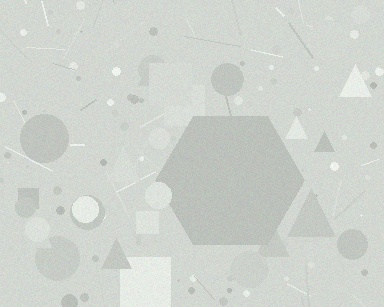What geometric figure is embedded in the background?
A hexagon is embedded in the background.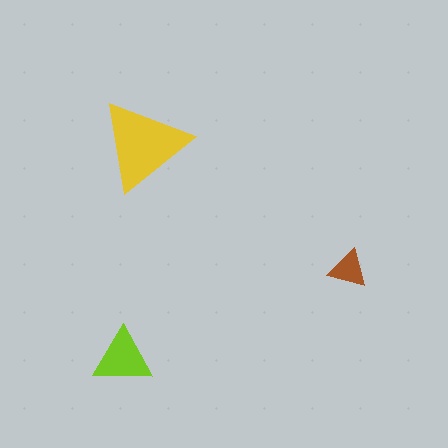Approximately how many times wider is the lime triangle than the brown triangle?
About 1.5 times wider.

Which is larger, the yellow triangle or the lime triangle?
The yellow one.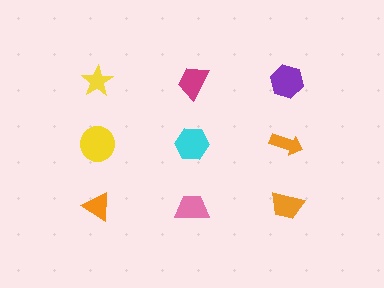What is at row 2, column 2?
A cyan hexagon.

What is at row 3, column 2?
A pink trapezoid.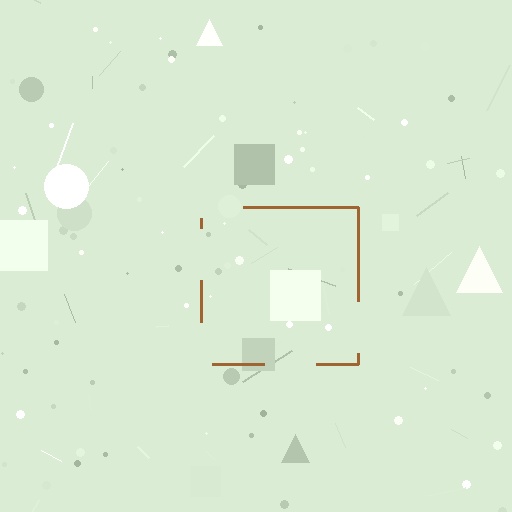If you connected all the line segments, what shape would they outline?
They would outline a square.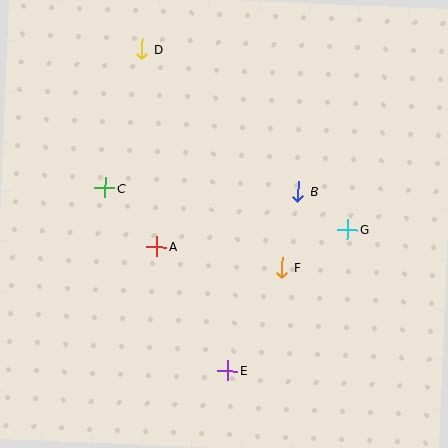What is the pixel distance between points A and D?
The distance between A and D is 198 pixels.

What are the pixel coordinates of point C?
Point C is at (105, 188).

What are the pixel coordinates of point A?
Point A is at (157, 247).